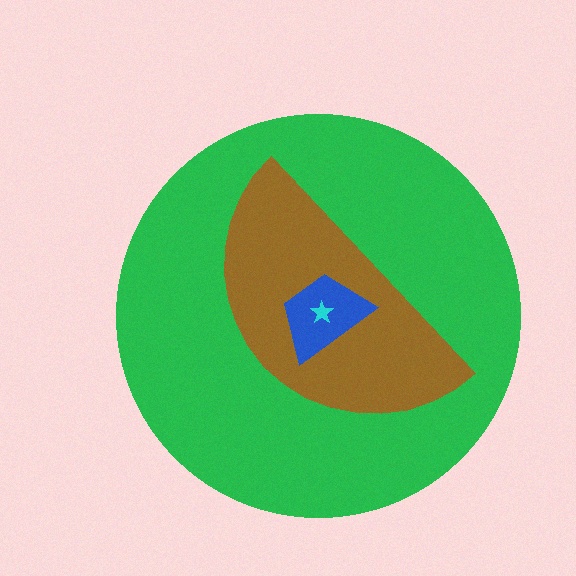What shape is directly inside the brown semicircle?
The blue trapezoid.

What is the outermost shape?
The green circle.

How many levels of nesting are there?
4.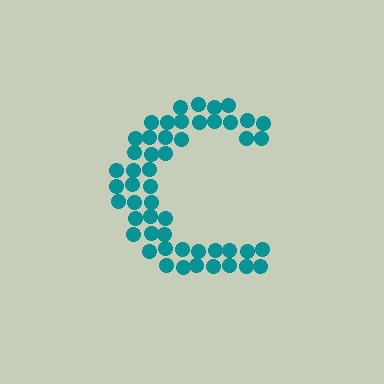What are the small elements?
The small elements are circles.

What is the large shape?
The large shape is the letter C.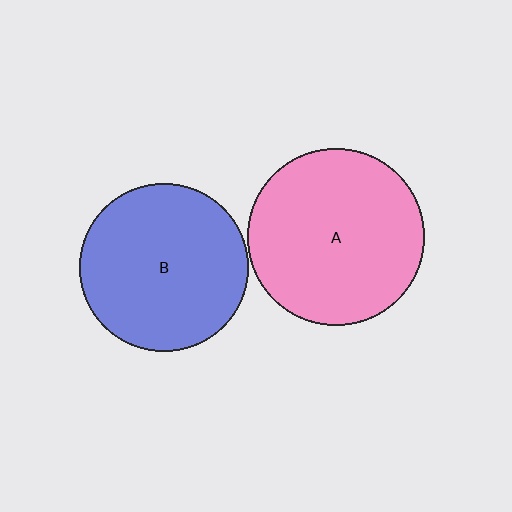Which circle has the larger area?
Circle A (pink).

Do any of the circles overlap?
No, none of the circles overlap.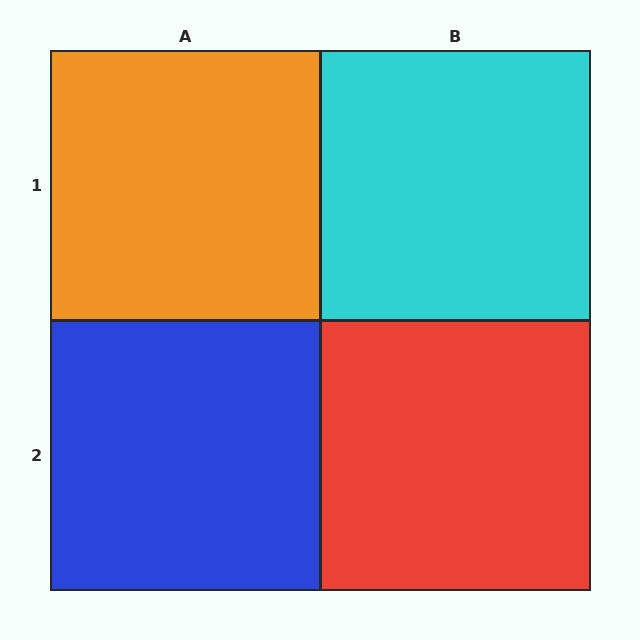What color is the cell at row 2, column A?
Blue.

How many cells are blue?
1 cell is blue.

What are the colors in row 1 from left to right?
Orange, cyan.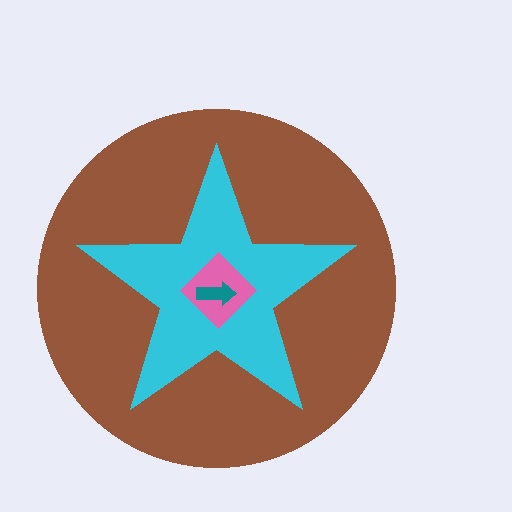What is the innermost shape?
The teal arrow.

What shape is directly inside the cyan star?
The pink diamond.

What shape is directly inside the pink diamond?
The teal arrow.